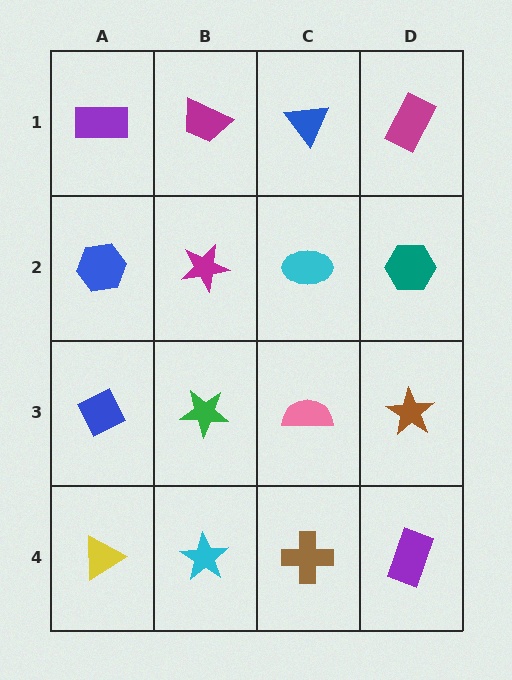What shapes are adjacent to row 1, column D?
A teal hexagon (row 2, column D), a blue triangle (row 1, column C).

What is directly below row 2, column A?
A blue diamond.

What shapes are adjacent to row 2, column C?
A blue triangle (row 1, column C), a pink semicircle (row 3, column C), a magenta star (row 2, column B), a teal hexagon (row 2, column D).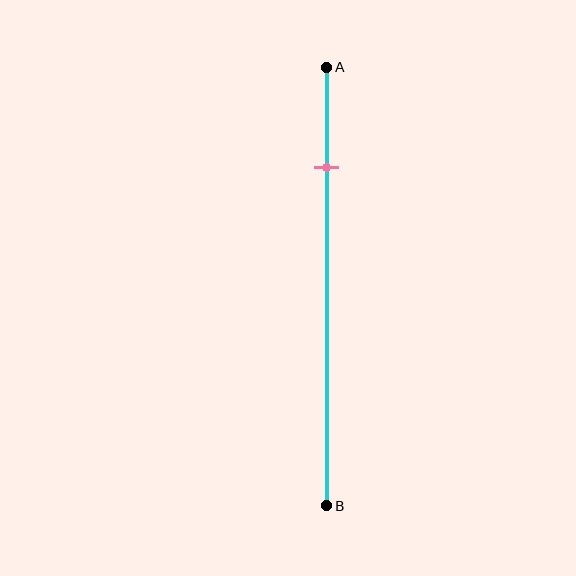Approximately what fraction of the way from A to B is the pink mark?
The pink mark is approximately 25% of the way from A to B.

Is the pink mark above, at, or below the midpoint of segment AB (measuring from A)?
The pink mark is above the midpoint of segment AB.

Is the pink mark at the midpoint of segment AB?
No, the mark is at about 25% from A, not at the 50% midpoint.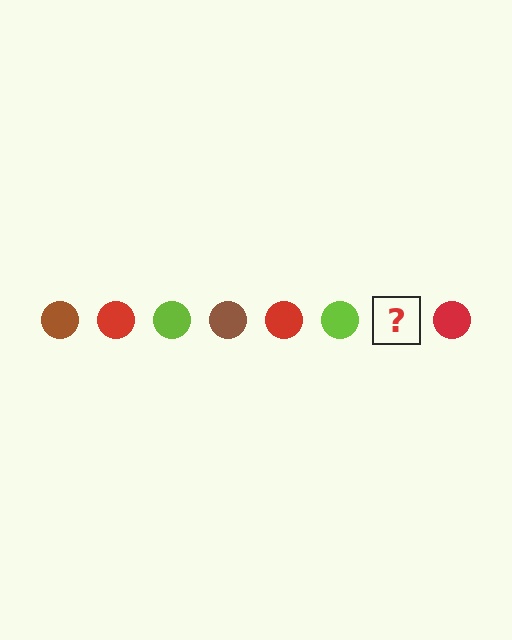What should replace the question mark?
The question mark should be replaced with a brown circle.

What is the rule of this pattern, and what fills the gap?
The rule is that the pattern cycles through brown, red, lime circles. The gap should be filled with a brown circle.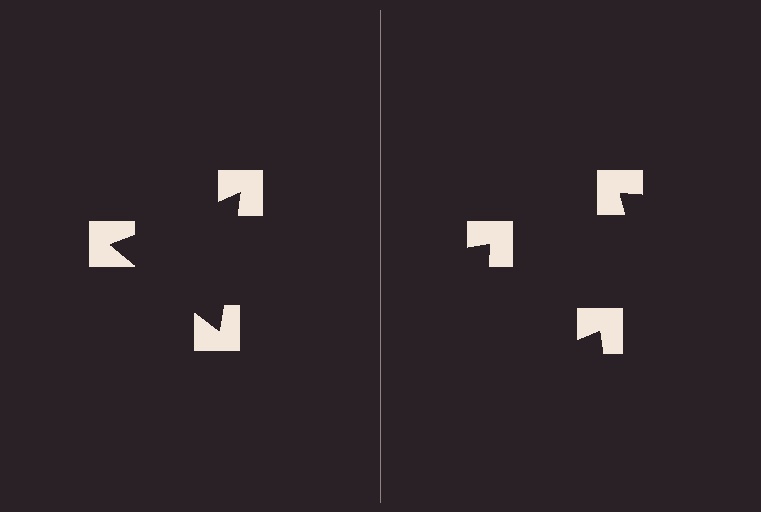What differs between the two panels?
The notched squares are positioned identically on both sides; only the wedge orientations differ. On the left they align to a triangle; on the right they are misaligned.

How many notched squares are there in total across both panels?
6 — 3 on each side.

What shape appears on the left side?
An illusory triangle.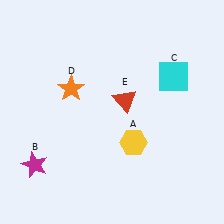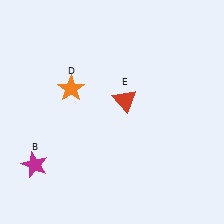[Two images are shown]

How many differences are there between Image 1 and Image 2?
There are 2 differences between the two images.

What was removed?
The cyan square (C), the yellow hexagon (A) were removed in Image 2.